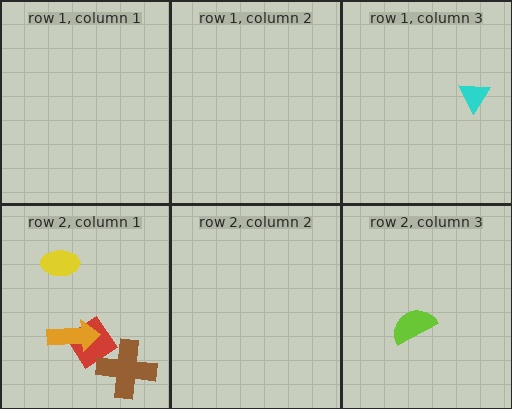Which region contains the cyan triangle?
The row 1, column 3 region.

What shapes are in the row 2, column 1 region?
The yellow ellipse, the red diamond, the orange arrow, the brown cross.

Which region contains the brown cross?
The row 2, column 1 region.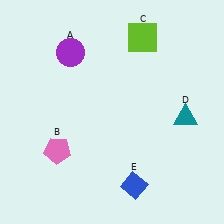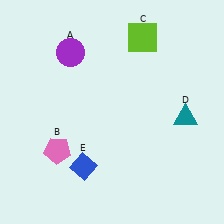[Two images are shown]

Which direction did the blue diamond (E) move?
The blue diamond (E) moved left.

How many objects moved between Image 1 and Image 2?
1 object moved between the two images.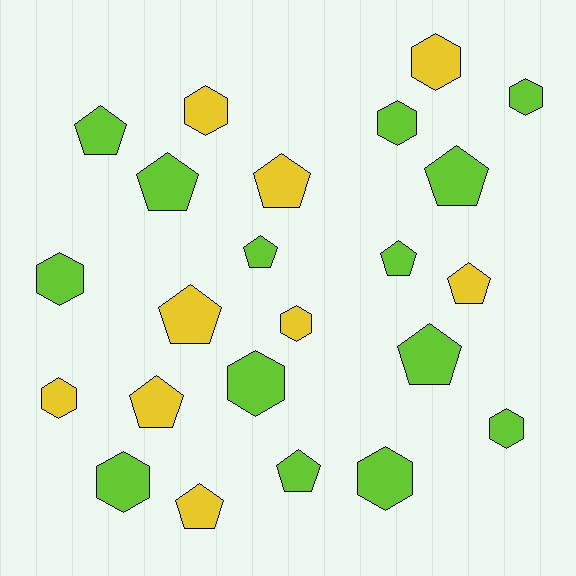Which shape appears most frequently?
Pentagon, with 12 objects.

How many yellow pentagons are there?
There are 5 yellow pentagons.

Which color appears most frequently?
Lime, with 14 objects.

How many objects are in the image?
There are 23 objects.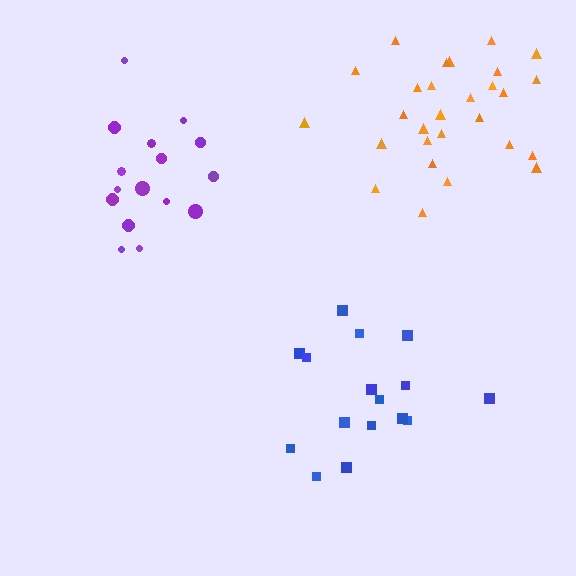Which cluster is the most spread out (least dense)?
Blue.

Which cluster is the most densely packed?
Orange.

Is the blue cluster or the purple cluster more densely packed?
Purple.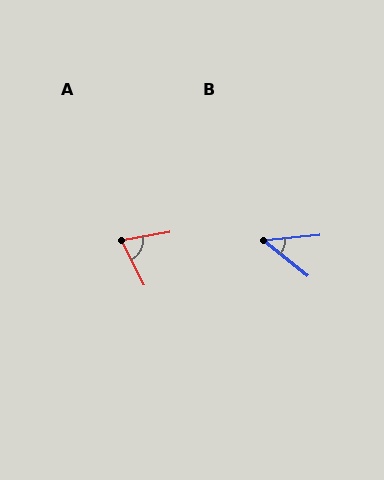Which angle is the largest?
A, at approximately 73 degrees.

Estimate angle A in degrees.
Approximately 73 degrees.